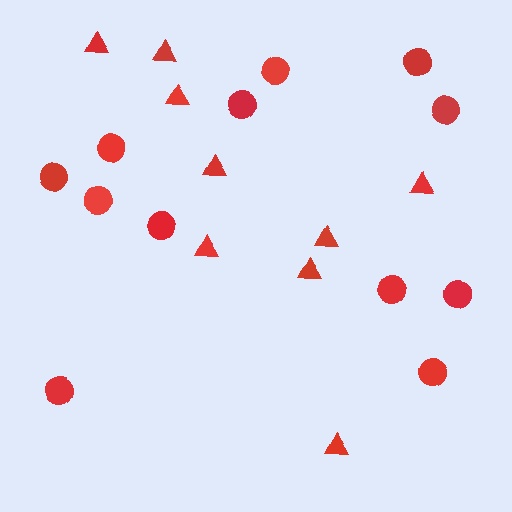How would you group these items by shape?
There are 2 groups: one group of circles (12) and one group of triangles (9).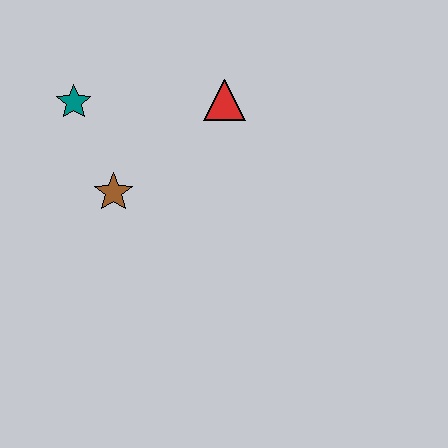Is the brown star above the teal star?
No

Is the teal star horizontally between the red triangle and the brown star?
No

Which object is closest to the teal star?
The brown star is closest to the teal star.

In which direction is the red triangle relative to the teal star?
The red triangle is to the right of the teal star.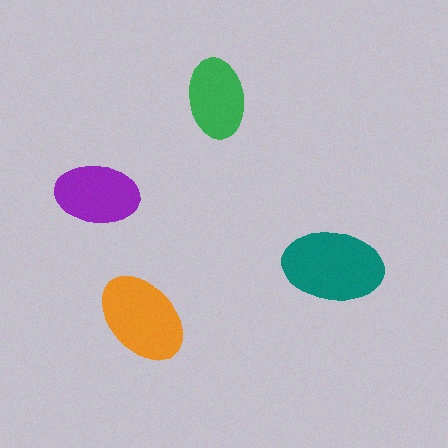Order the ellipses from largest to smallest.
the teal one, the orange one, the purple one, the green one.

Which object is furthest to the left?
The purple ellipse is leftmost.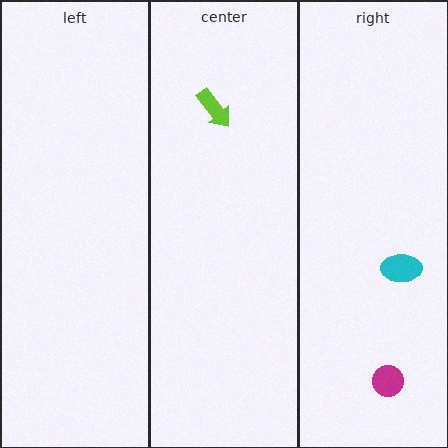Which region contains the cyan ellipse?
The right region.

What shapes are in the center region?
The lime arrow.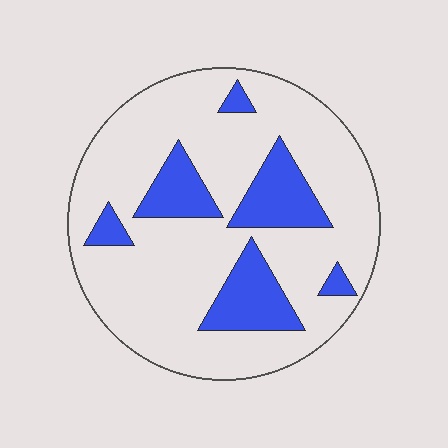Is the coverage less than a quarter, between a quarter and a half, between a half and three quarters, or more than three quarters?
Less than a quarter.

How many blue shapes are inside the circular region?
6.